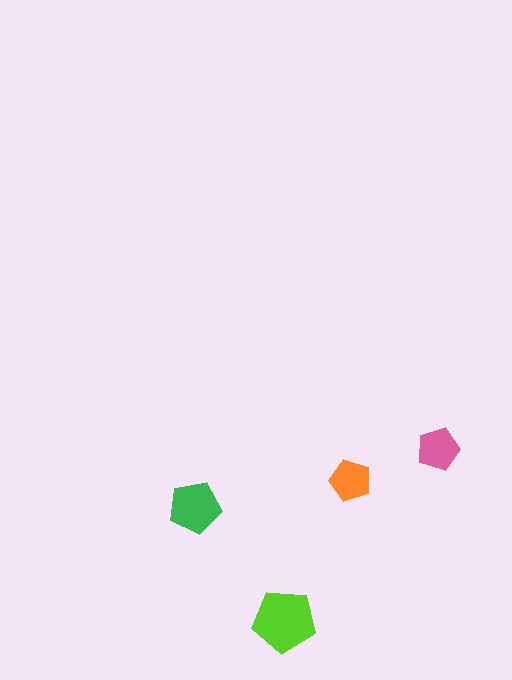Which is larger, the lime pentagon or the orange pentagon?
The lime one.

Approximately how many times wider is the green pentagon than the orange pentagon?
About 1.5 times wider.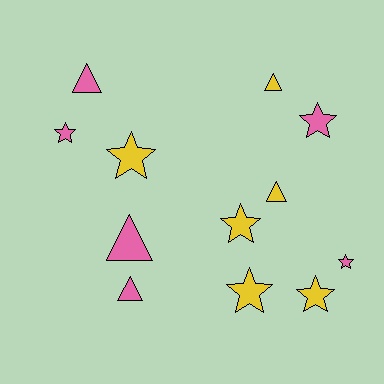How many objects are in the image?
There are 12 objects.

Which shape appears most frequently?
Star, with 7 objects.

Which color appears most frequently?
Yellow, with 6 objects.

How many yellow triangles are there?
There are 2 yellow triangles.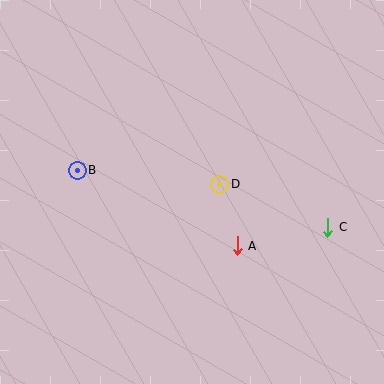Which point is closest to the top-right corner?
Point C is closest to the top-right corner.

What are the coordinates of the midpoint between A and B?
The midpoint between A and B is at (157, 208).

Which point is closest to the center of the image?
Point D at (220, 184) is closest to the center.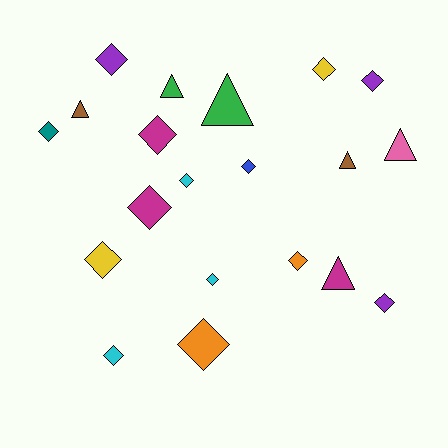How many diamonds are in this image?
There are 14 diamonds.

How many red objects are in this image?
There are no red objects.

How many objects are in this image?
There are 20 objects.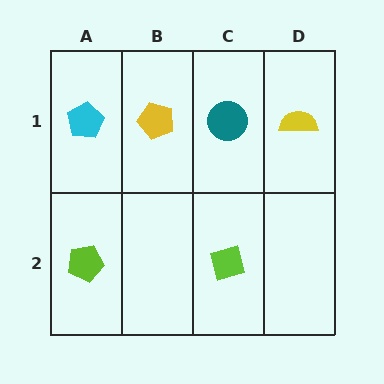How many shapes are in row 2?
2 shapes.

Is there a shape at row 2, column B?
No, that cell is empty.